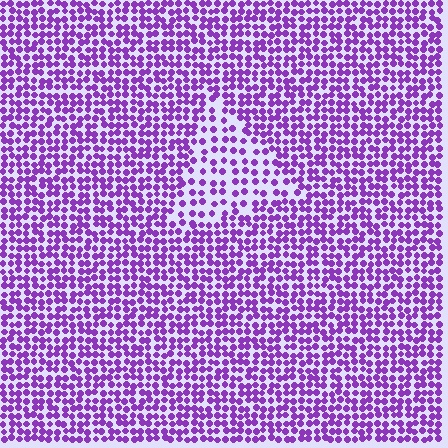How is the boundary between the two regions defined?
The boundary is defined by a change in element density (approximately 1.9x ratio). All elements are the same color, size, and shape.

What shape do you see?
I see a triangle.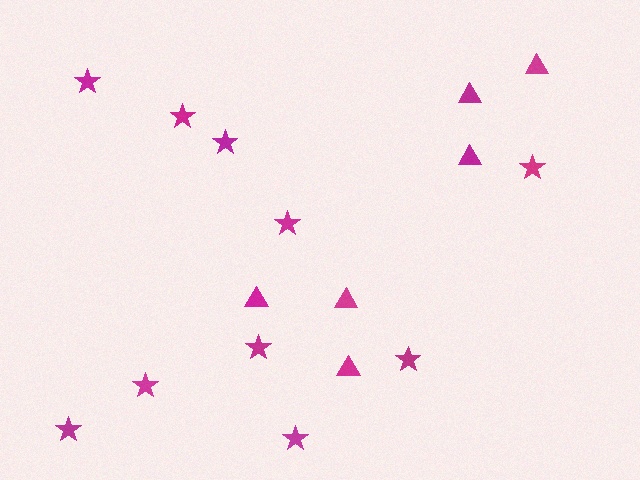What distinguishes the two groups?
There are 2 groups: one group of triangles (6) and one group of stars (10).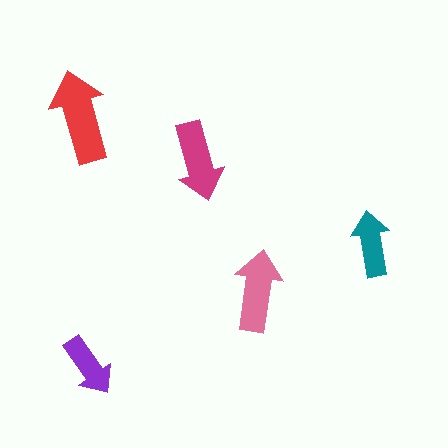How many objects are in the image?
There are 5 objects in the image.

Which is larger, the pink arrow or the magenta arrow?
The pink one.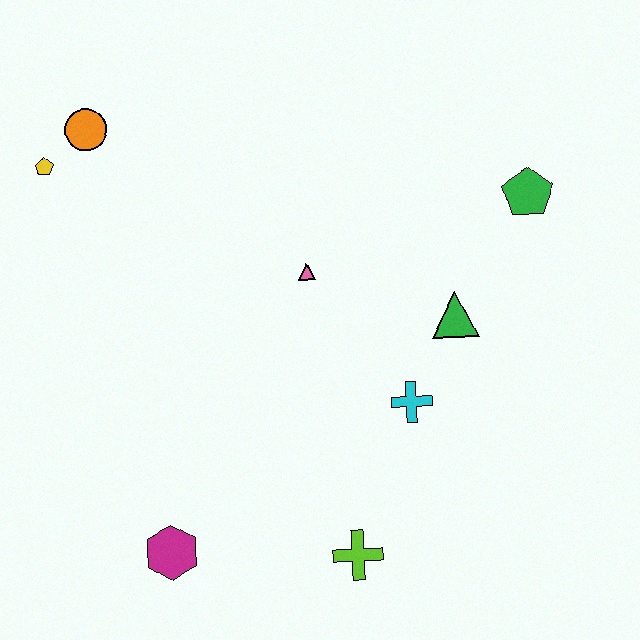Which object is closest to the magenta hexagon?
The lime cross is closest to the magenta hexagon.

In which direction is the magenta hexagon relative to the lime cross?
The magenta hexagon is to the left of the lime cross.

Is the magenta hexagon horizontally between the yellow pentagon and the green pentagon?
Yes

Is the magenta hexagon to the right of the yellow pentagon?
Yes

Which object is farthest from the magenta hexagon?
The green pentagon is farthest from the magenta hexagon.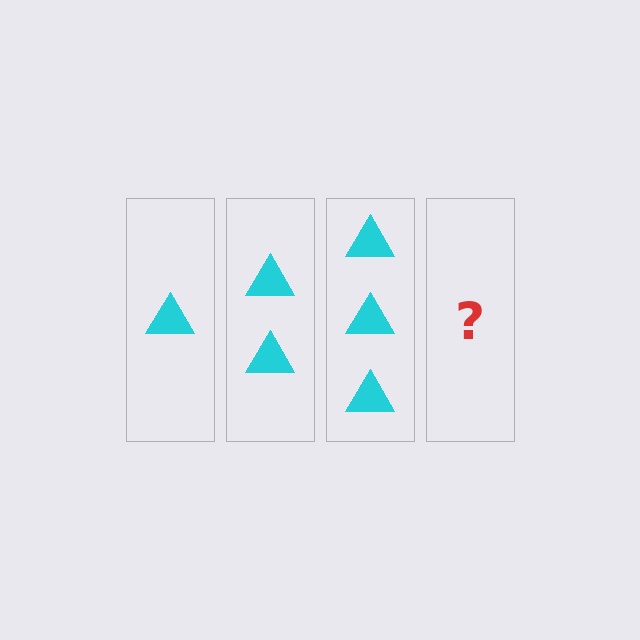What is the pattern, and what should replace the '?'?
The pattern is that each step adds one more triangle. The '?' should be 4 triangles.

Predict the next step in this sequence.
The next step is 4 triangles.